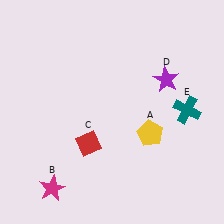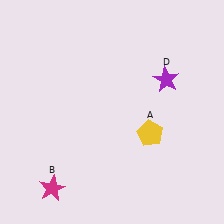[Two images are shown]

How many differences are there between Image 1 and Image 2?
There are 2 differences between the two images.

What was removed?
The teal cross (E), the red diamond (C) were removed in Image 2.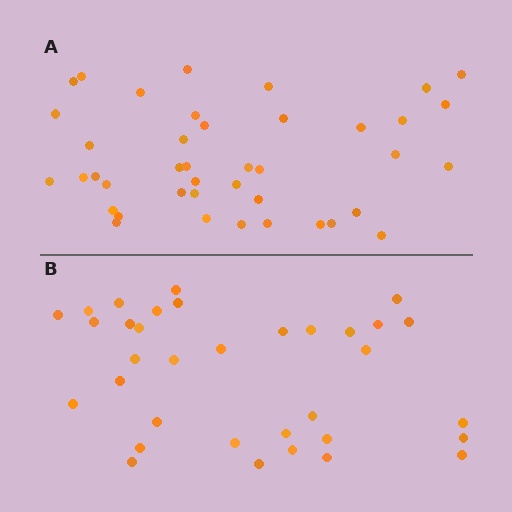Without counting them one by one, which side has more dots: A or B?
Region A (the top region) has more dots.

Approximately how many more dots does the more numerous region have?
Region A has roughly 8 or so more dots than region B.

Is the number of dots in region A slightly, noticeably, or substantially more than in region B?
Region A has only slightly more — the two regions are fairly close. The ratio is roughly 1.2 to 1.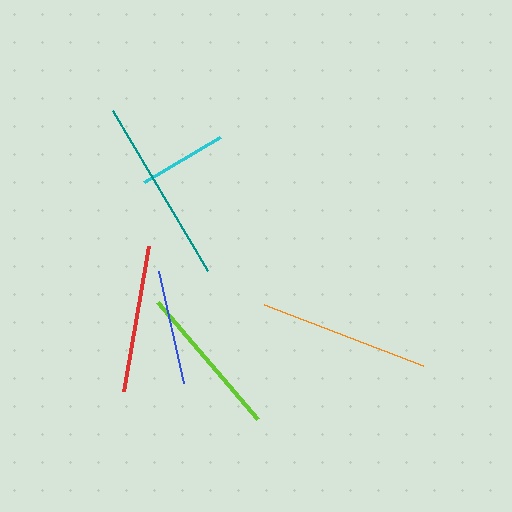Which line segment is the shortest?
The cyan line is the shortest at approximately 88 pixels.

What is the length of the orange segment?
The orange segment is approximately 170 pixels long.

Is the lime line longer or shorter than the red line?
The lime line is longer than the red line.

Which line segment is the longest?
The teal line is the longest at approximately 186 pixels.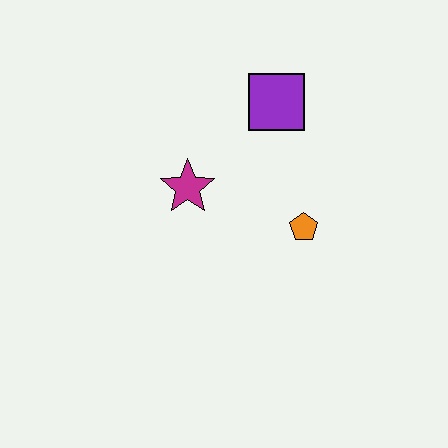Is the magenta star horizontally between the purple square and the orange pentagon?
No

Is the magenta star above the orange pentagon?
Yes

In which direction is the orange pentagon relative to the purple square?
The orange pentagon is below the purple square.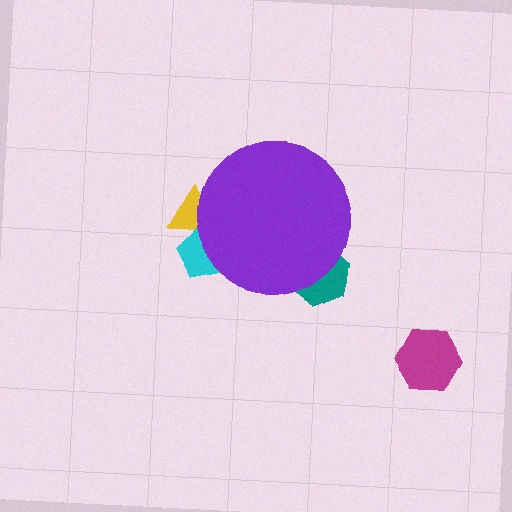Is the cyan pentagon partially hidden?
Yes, the cyan pentagon is partially hidden behind the purple circle.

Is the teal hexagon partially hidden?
Yes, the teal hexagon is partially hidden behind the purple circle.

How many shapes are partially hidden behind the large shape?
3 shapes are partially hidden.